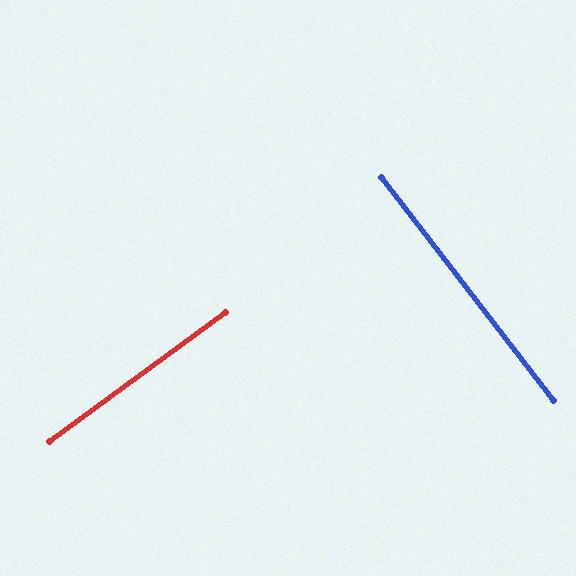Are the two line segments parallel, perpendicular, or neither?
Perpendicular — they meet at approximately 89°.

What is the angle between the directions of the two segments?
Approximately 89 degrees.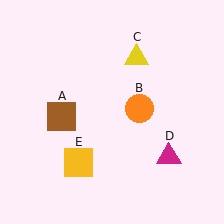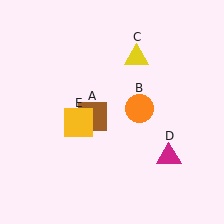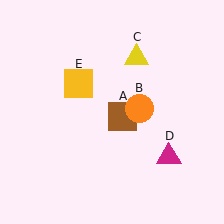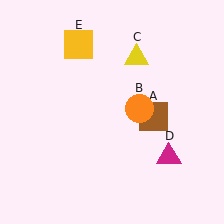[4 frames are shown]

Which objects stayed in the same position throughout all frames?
Orange circle (object B) and yellow triangle (object C) and magenta triangle (object D) remained stationary.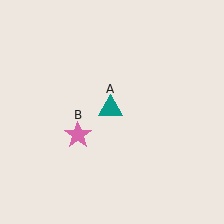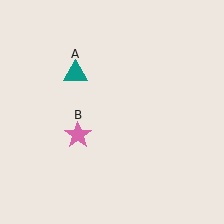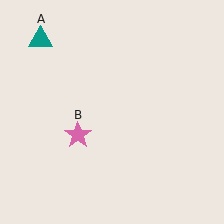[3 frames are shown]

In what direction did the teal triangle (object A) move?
The teal triangle (object A) moved up and to the left.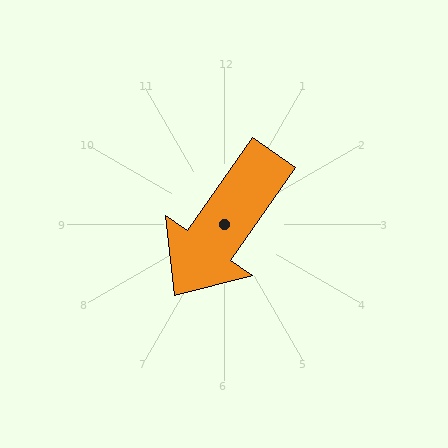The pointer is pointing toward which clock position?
Roughly 7 o'clock.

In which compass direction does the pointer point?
Southwest.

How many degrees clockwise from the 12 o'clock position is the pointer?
Approximately 215 degrees.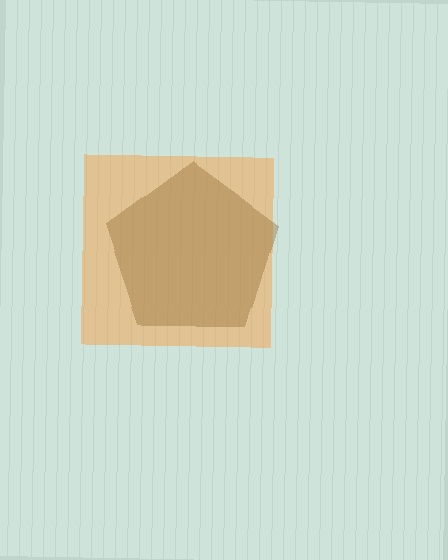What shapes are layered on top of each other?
The layered shapes are: an orange square, a brown pentagon.